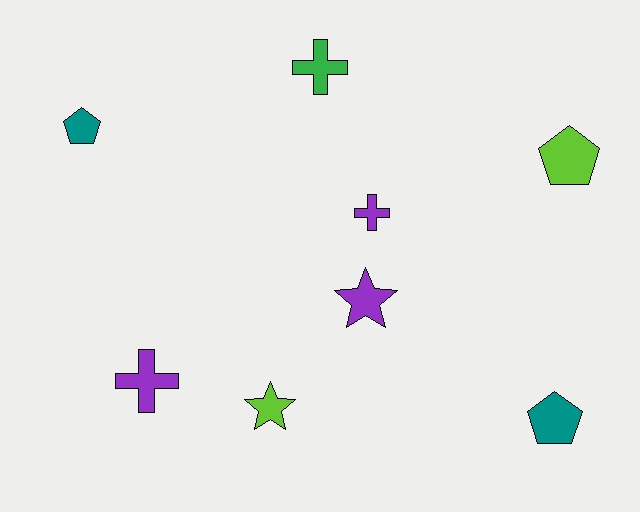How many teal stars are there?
There are no teal stars.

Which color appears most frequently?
Purple, with 3 objects.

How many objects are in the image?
There are 8 objects.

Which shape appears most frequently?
Pentagon, with 3 objects.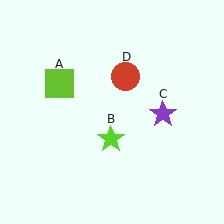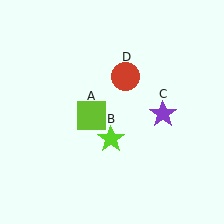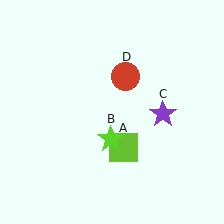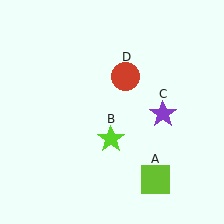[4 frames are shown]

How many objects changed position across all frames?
1 object changed position: lime square (object A).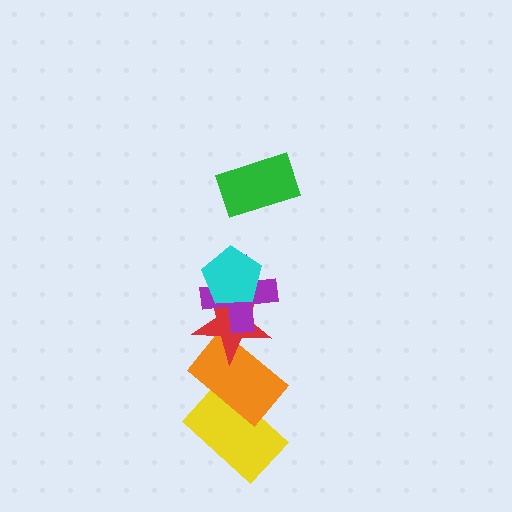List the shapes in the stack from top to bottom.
From top to bottom: the green rectangle, the cyan pentagon, the purple cross, the red star, the orange rectangle, the yellow rectangle.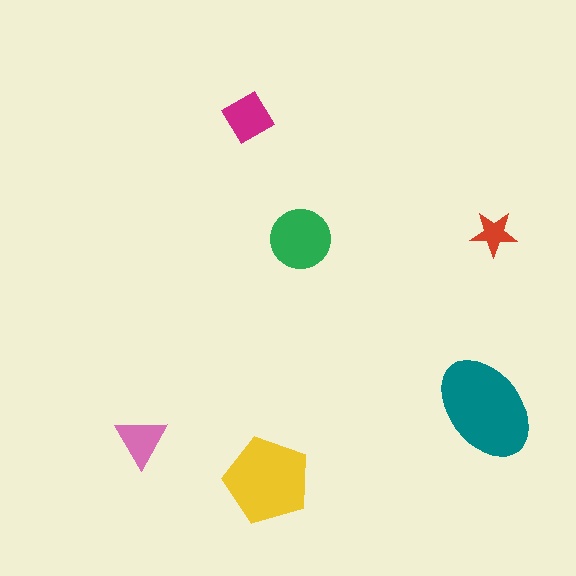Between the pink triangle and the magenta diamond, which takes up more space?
The magenta diamond.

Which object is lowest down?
The yellow pentagon is bottommost.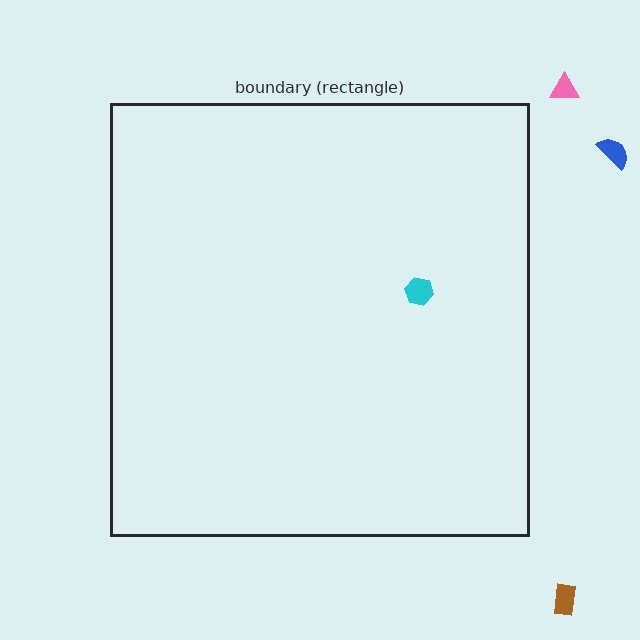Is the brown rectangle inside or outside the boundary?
Outside.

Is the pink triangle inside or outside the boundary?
Outside.